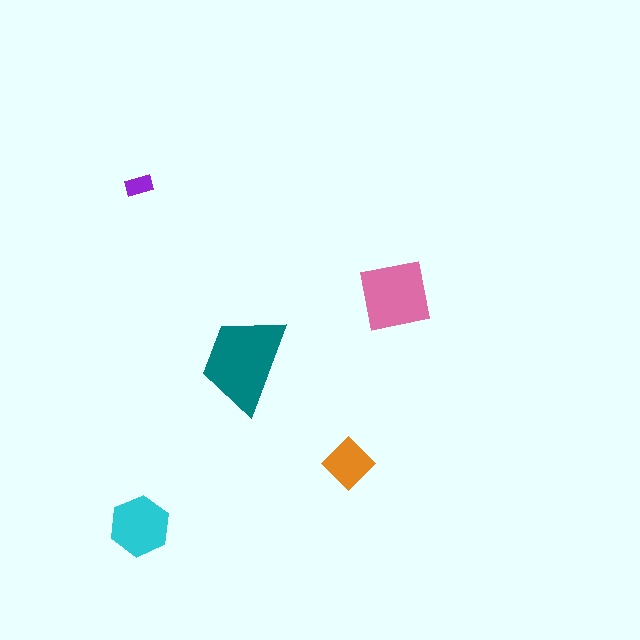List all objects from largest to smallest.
The teal trapezoid, the pink square, the cyan hexagon, the orange diamond, the purple rectangle.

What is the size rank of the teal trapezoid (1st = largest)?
1st.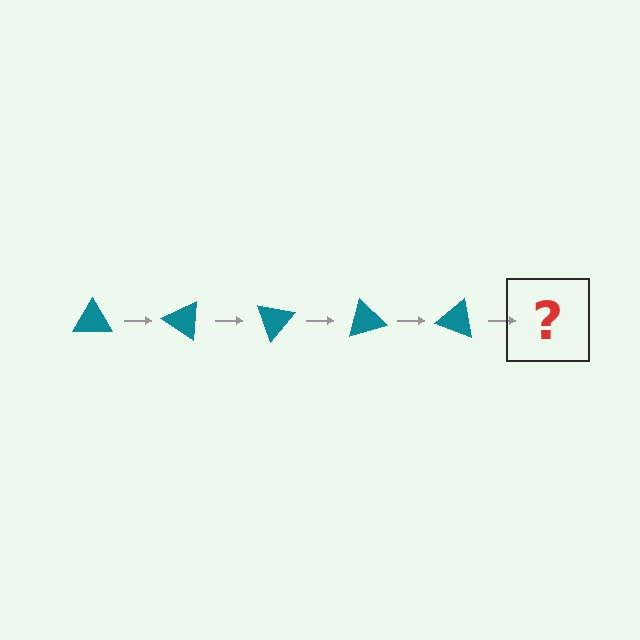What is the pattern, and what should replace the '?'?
The pattern is that the triangle rotates 35 degrees each step. The '?' should be a teal triangle rotated 175 degrees.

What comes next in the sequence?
The next element should be a teal triangle rotated 175 degrees.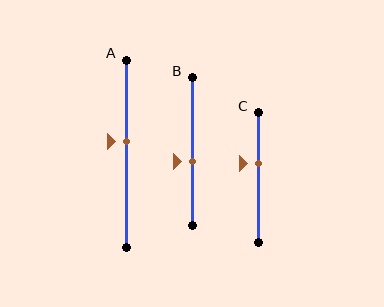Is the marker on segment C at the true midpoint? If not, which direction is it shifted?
No, the marker on segment C is shifted upward by about 11% of the segment length.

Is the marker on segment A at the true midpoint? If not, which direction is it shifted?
No, the marker on segment A is shifted upward by about 7% of the segment length.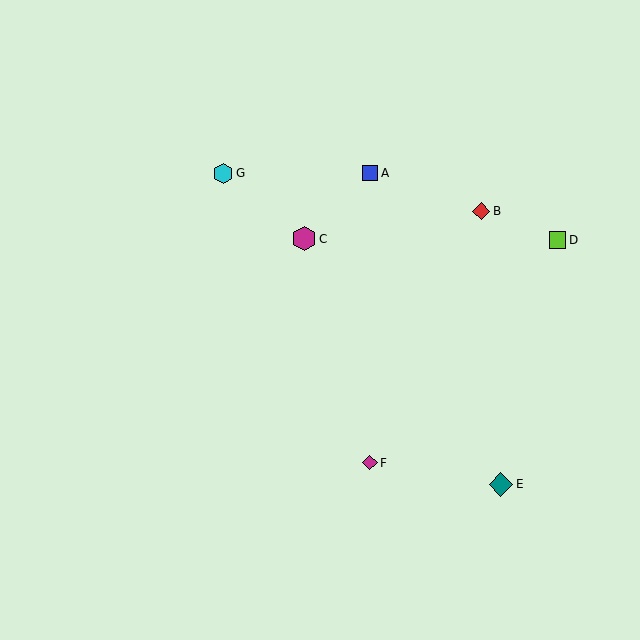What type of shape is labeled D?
Shape D is a lime square.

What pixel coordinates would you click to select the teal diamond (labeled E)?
Click at (501, 484) to select the teal diamond E.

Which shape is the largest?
The magenta hexagon (labeled C) is the largest.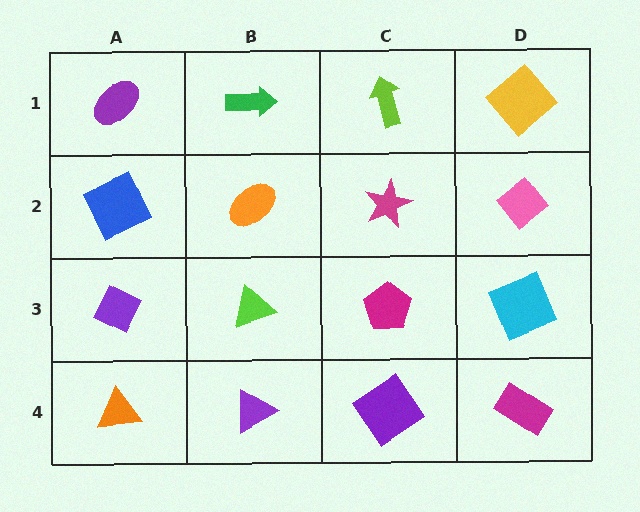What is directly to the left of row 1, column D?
A lime arrow.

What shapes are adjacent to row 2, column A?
A purple ellipse (row 1, column A), a purple diamond (row 3, column A), an orange ellipse (row 2, column B).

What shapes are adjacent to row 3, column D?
A pink diamond (row 2, column D), a magenta rectangle (row 4, column D), a magenta pentagon (row 3, column C).